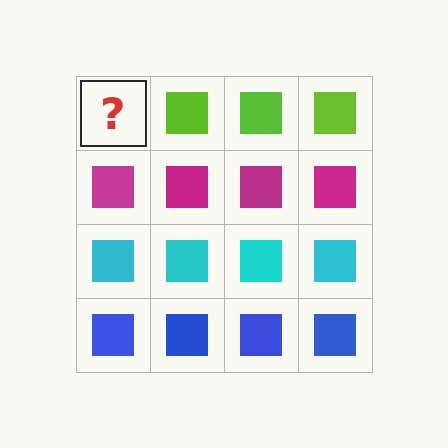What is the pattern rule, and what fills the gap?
The rule is that each row has a consistent color. The gap should be filled with a lime square.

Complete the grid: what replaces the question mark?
The question mark should be replaced with a lime square.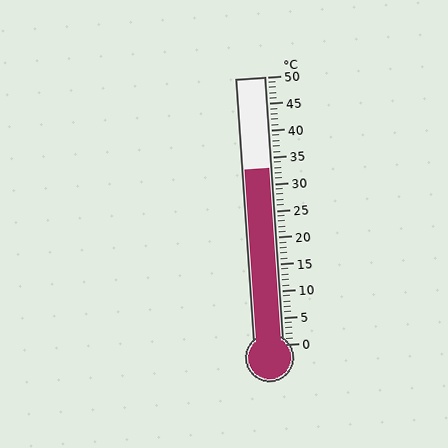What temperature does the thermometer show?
The thermometer shows approximately 33°C.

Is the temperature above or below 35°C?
The temperature is below 35°C.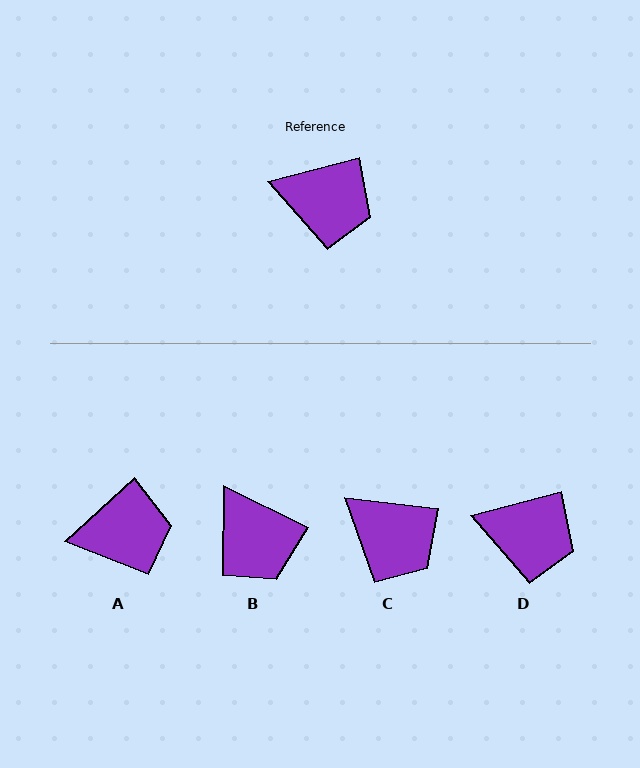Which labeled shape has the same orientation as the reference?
D.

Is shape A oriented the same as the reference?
No, it is off by about 27 degrees.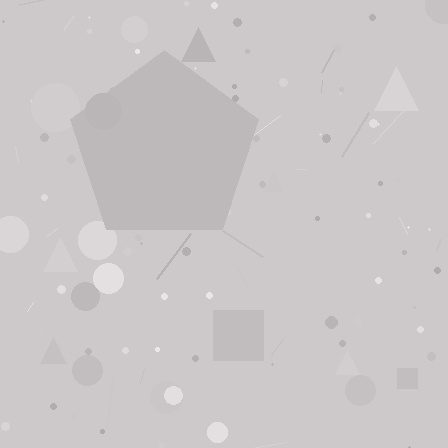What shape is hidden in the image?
A pentagon is hidden in the image.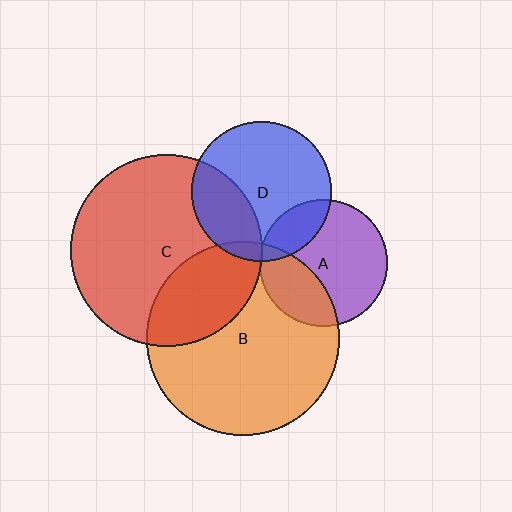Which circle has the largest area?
Circle B (orange).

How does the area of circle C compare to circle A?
Approximately 2.3 times.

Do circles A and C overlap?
Yes.